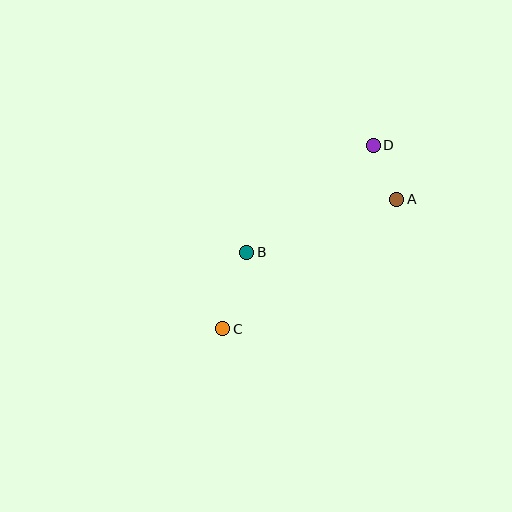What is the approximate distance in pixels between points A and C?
The distance between A and C is approximately 217 pixels.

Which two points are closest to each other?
Points A and D are closest to each other.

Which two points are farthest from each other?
Points C and D are farthest from each other.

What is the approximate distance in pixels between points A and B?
The distance between A and B is approximately 159 pixels.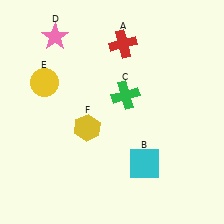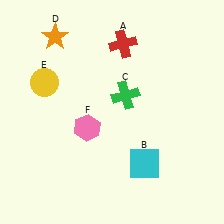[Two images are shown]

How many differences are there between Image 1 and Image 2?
There are 2 differences between the two images.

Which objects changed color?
D changed from pink to orange. F changed from yellow to pink.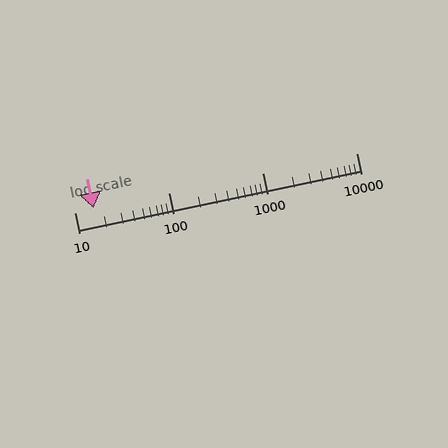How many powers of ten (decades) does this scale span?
The scale spans 3 decades, from 10 to 10000.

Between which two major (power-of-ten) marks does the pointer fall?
The pointer is between 10 and 100.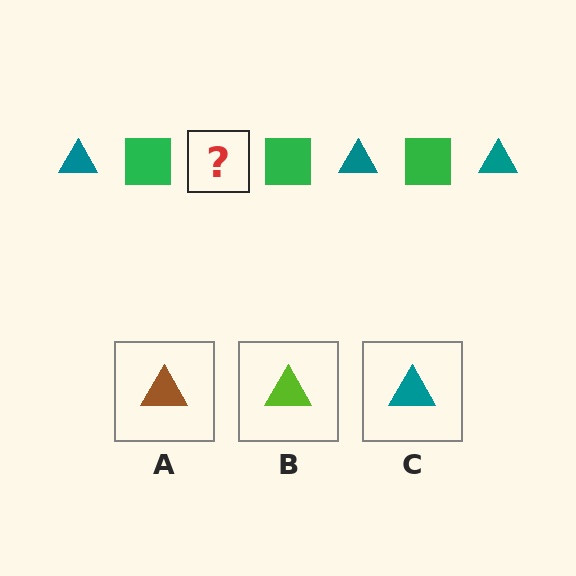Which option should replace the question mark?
Option C.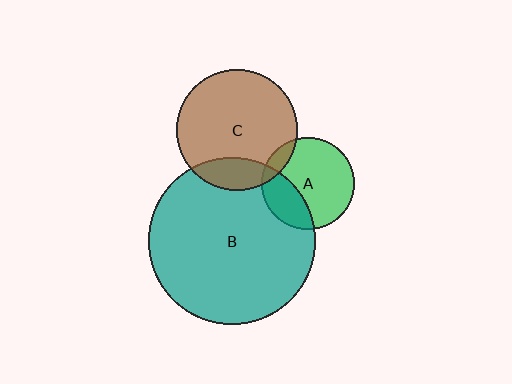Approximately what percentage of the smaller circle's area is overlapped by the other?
Approximately 10%.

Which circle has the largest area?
Circle B (teal).